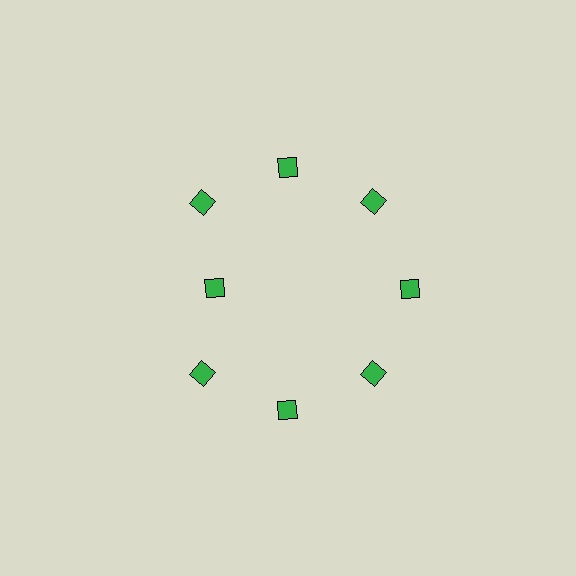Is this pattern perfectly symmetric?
No. The 8 green diamonds are arranged in a ring, but one element near the 9 o'clock position is pulled inward toward the center, breaking the 8-fold rotational symmetry.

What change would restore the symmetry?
The symmetry would be restored by moving it outward, back onto the ring so that all 8 diamonds sit at equal angles and equal distance from the center.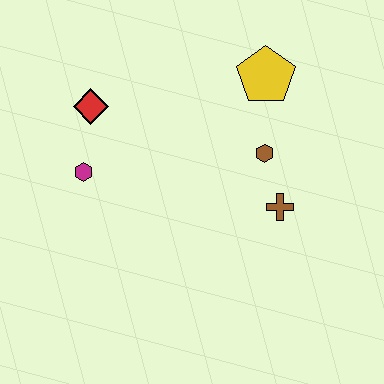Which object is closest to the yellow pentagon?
The brown hexagon is closest to the yellow pentagon.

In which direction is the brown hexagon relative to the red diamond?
The brown hexagon is to the right of the red diamond.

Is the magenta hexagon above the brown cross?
Yes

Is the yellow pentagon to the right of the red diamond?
Yes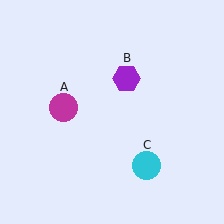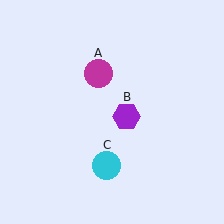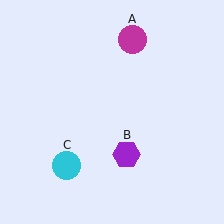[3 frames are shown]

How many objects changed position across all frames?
3 objects changed position: magenta circle (object A), purple hexagon (object B), cyan circle (object C).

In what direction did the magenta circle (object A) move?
The magenta circle (object A) moved up and to the right.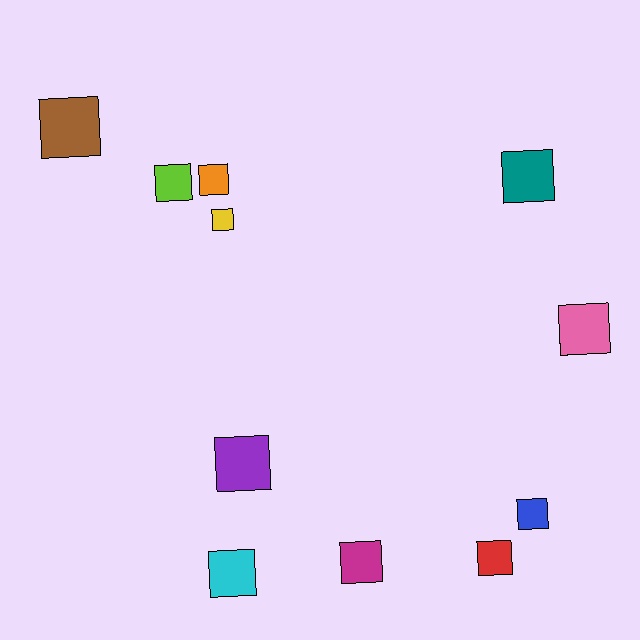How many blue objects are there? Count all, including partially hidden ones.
There is 1 blue object.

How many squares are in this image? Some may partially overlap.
There are 11 squares.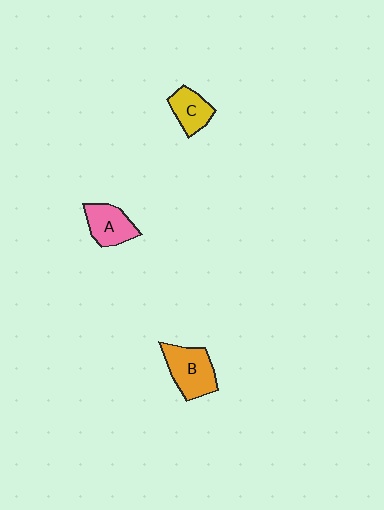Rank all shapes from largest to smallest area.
From largest to smallest: B (orange), A (pink), C (yellow).